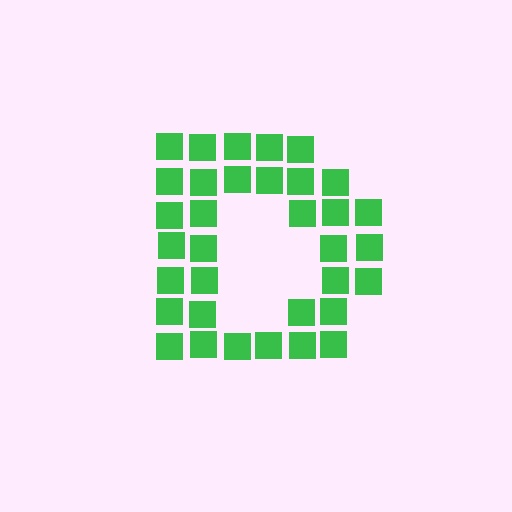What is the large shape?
The large shape is the letter D.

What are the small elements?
The small elements are squares.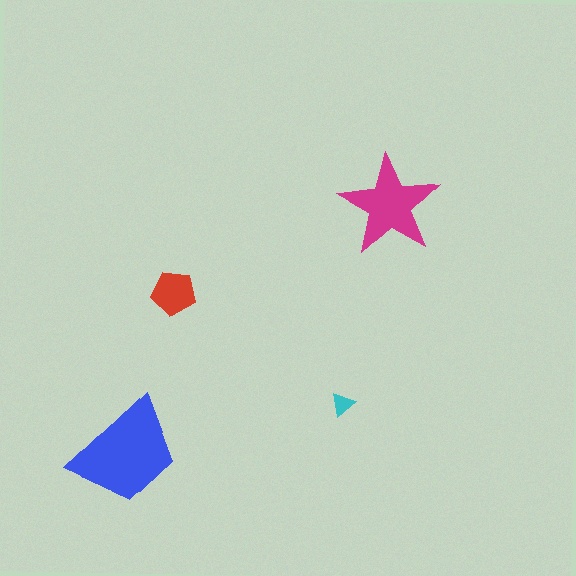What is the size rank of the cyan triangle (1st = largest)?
4th.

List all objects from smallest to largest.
The cyan triangle, the red pentagon, the magenta star, the blue trapezoid.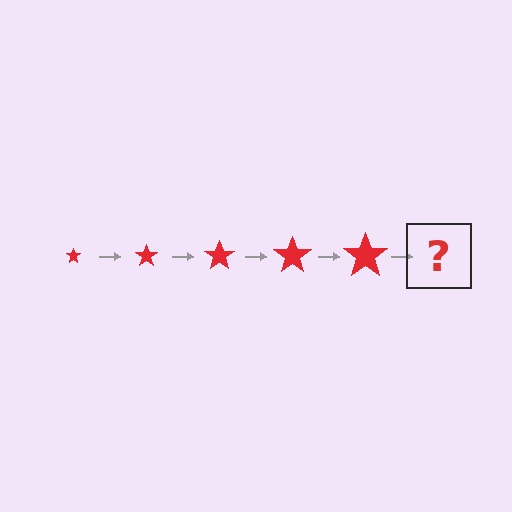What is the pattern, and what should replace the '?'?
The pattern is that the star gets progressively larger each step. The '?' should be a red star, larger than the previous one.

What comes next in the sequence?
The next element should be a red star, larger than the previous one.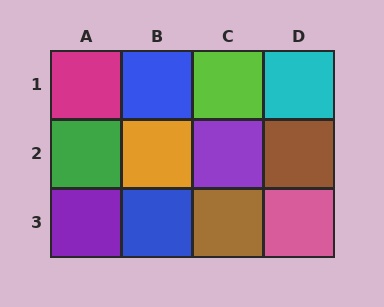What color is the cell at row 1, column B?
Blue.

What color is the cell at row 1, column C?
Lime.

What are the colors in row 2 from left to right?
Green, orange, purple, brown.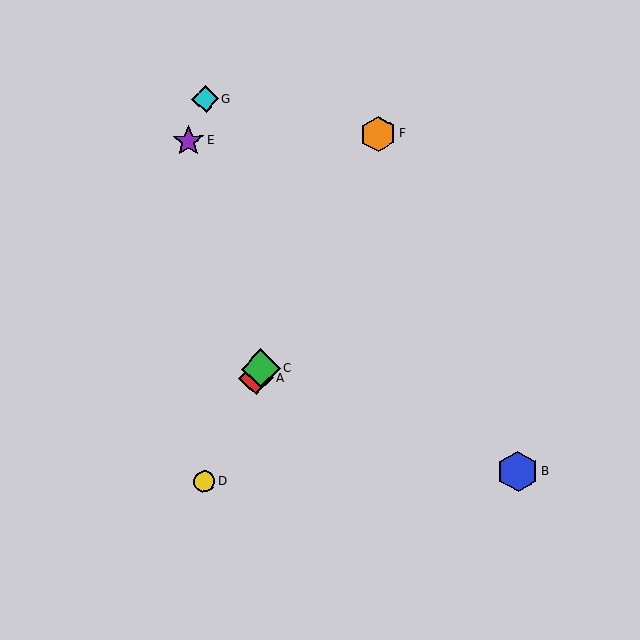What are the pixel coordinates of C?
Object C is at (261, 368).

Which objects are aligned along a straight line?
Objects A, C, D, F are aligned along a straight line.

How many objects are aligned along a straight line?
4 objects (A, C, D, F) are aligned along a straight line.